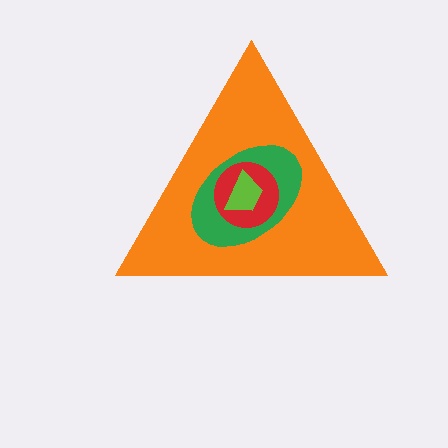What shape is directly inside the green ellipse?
The red circle.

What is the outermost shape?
The orange triangle.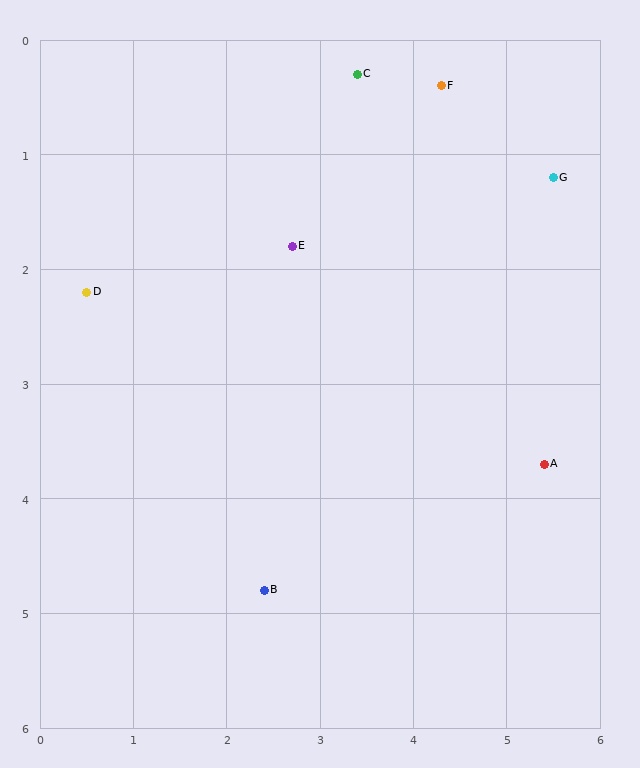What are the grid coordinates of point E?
Point E is at approximately (2.7, 1.8).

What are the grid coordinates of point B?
Point B is at approximately (2.4, 4.8).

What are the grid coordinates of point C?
Point C is at approximately (3.4, 0.3).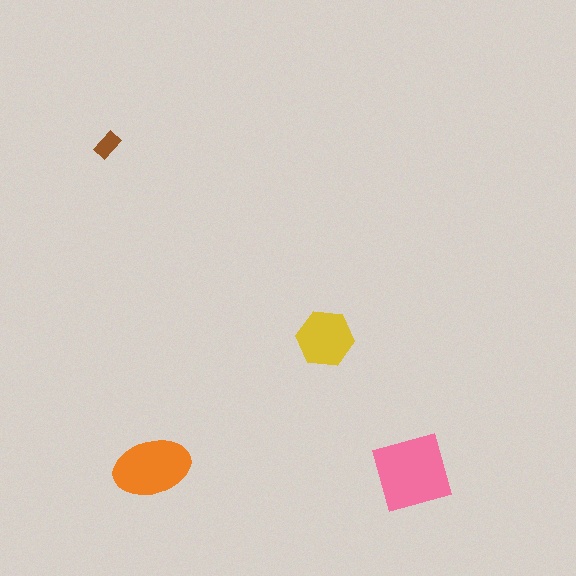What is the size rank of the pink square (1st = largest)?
1st.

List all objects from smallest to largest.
The brown rectangle, the yellow hexagon, the orange ellipse, the pink square.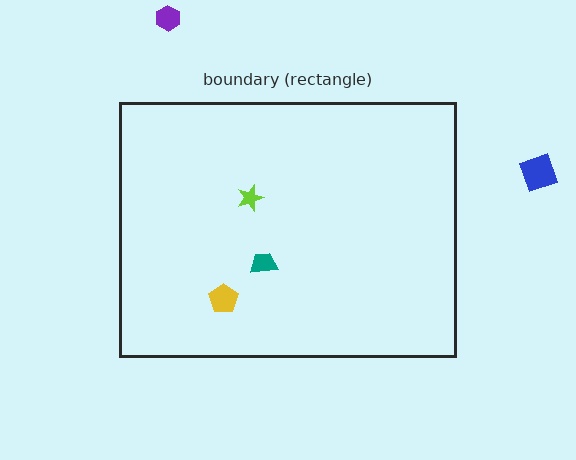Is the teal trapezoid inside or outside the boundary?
Inside.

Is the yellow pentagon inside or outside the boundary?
Inside.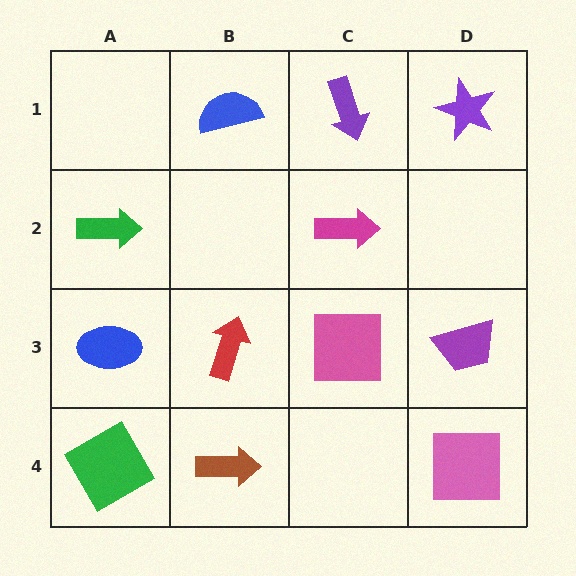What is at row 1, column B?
A blue semicircle.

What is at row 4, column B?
A brown arrow.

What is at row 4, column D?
A pink square.